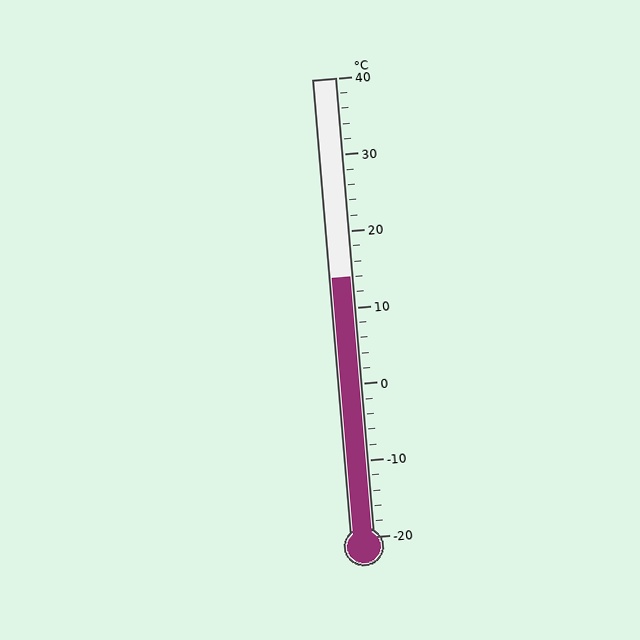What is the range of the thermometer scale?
The thermometer scale ranges from -20°C to 40°C.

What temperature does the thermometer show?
The thermometer shows approximately 14°C.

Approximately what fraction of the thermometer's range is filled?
The thermometer is filled to approximately 55% of its range.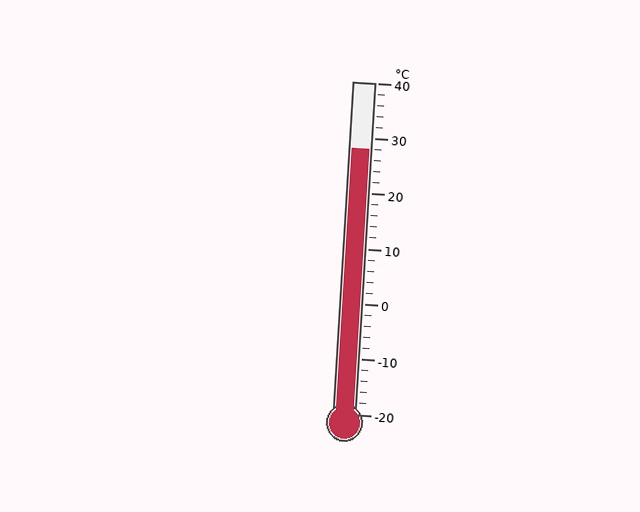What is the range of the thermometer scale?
The thermometer scale ranges from -20°C to 40°C.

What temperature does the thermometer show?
The thermometer shows approximately 28°C.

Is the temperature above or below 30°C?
The temperature is below 30°C.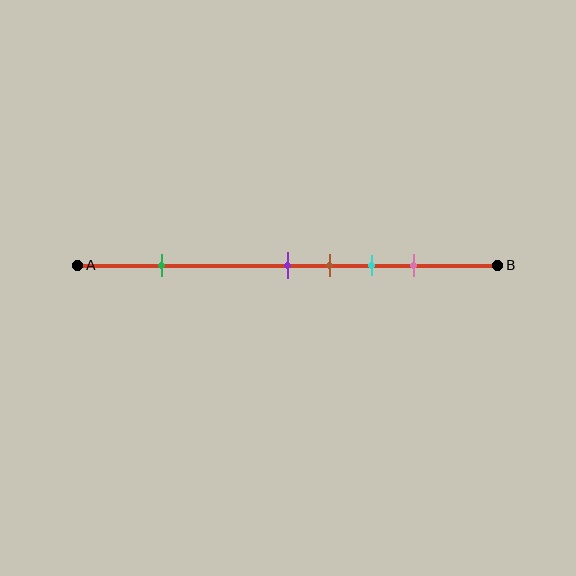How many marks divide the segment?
There are 5 marks dividing the segment.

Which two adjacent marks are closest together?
The purple and brown marks are the closest adjacent pair.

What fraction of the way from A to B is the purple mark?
The purple mark is approximately 50% (0.5) of the way from A to B.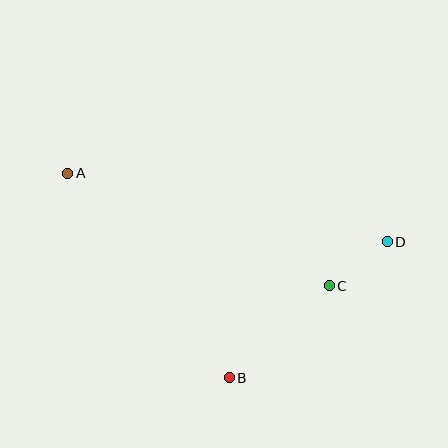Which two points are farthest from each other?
Points A and D are farthest from each other.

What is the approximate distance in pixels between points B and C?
The distance between B and C is approximately 136 pixels.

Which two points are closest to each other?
Points C and D are closest to each other.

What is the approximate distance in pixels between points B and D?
The distance between B and D is approximately 209 pixels.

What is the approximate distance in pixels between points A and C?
The distance between A and C is approximately 285 pixels.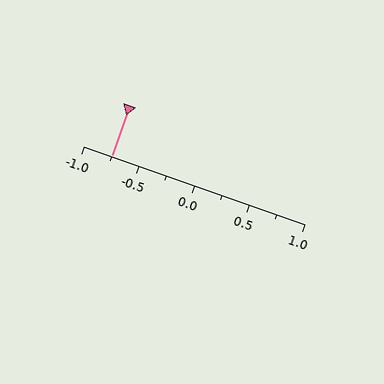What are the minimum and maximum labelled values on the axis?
The axis runs from -1.0 to 1.0.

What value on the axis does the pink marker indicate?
The marker indicates approximately -0.75.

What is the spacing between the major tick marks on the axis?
The major ticks are spaced 0.5 apart.